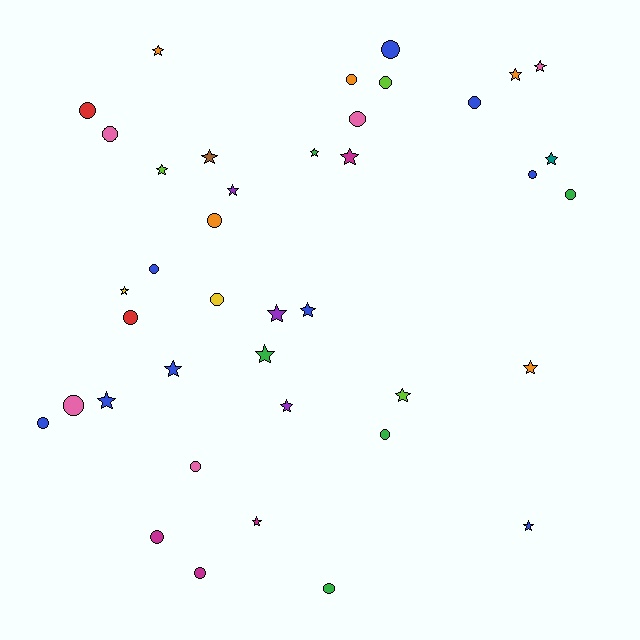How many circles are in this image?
There are 20 circles.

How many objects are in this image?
There are 40 objects.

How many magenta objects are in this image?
There are 4 magenta objects.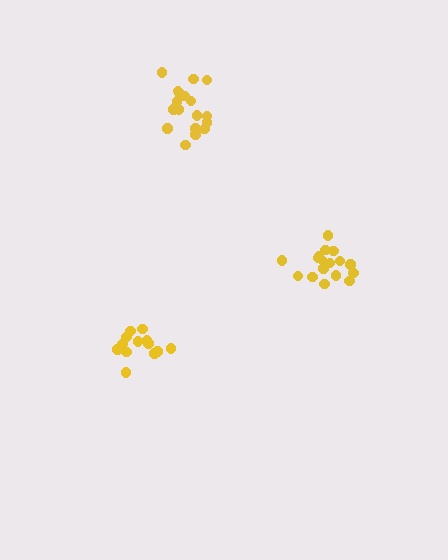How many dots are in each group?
Group 1: 17 dots, Group 2: 18 dots, Group 3: 13 dots (48 total).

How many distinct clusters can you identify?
There are 3 distinct clusters.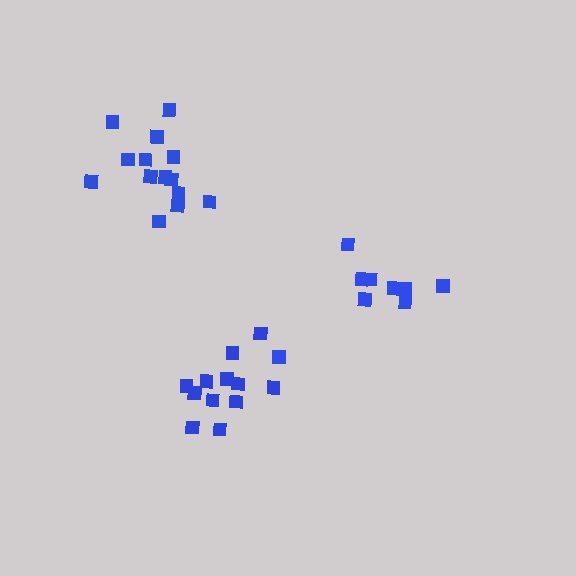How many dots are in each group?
Group 1: 14 dots, Group 2: 12 dots, Group 3: 9 dots (35 total).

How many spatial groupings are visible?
There are 3 spatial groupings.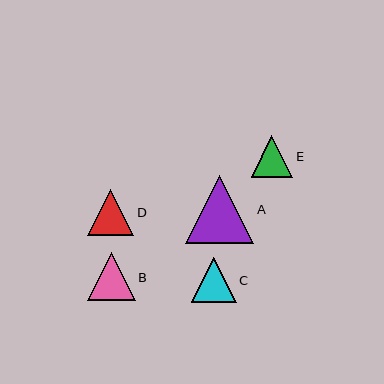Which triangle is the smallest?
Triangle E is the smallest with a size of approximately 42 pixels.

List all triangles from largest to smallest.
From largest to smallest: A, B, D, C, E.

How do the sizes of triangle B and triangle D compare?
Triangle B and triangle D are approximately the same size.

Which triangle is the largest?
Triangle A is the largest with a size of approximately 68 pixels.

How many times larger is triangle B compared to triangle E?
Triangle B is approximately 1.1 times the size of triangle E.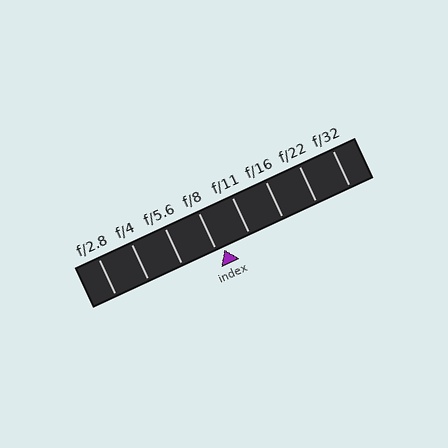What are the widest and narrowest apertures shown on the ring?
The widest aperture shown is f/2.8 and the narrowest is f/32.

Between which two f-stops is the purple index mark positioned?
The index mark is between f/8 and f/11.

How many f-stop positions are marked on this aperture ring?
There are 8 f-stop positions marked.